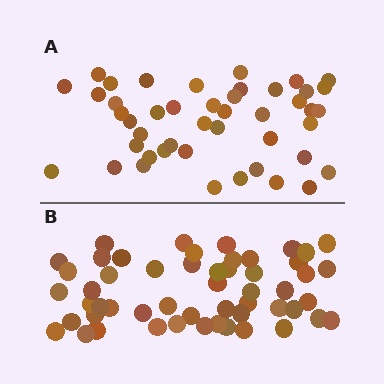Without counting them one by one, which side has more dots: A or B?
Region B (the bottom region) has more dots.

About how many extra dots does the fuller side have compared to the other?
Region B has roughly 8 or so more dots than region A.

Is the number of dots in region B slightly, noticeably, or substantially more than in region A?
Region B has only slightly more — the two regions are fairly close. The ratio is roughly 1.2 to 1.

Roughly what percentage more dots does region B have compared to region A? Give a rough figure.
About 20% more.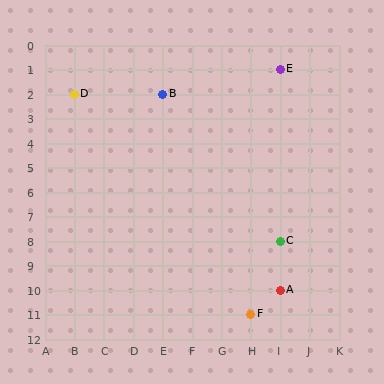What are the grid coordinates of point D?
Point D is at grid coordinates (B, 2).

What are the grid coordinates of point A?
Point A is at grid coordinates (I, 10).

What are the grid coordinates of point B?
Point B is at grid coordinates (E, 2).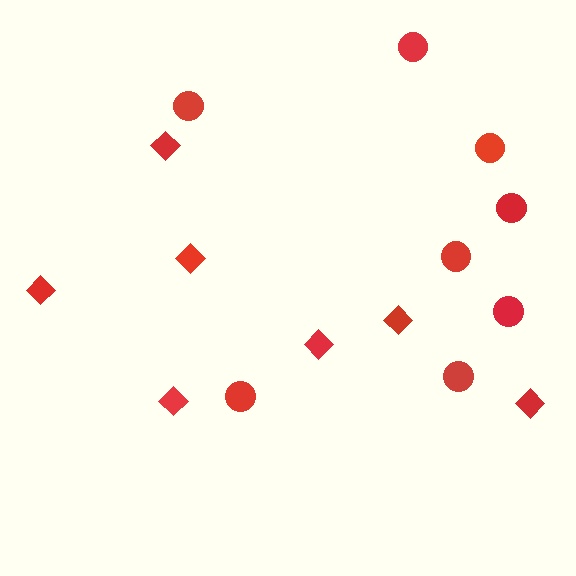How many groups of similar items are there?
There are 2 groups: one group of diamonds (7) and one group of circles (8).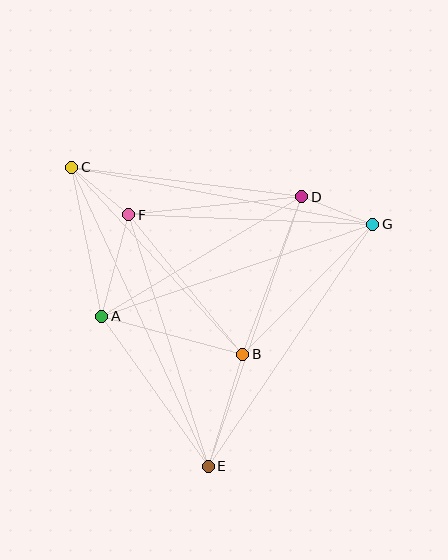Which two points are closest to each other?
Points C and F are closest to each other.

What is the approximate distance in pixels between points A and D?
The distance between A and D is approximately 233 pixels.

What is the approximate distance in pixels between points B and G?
The distance between B and G is approximately 184 pixels.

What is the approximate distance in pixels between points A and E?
The distance between A and E is approximately 184 pixels.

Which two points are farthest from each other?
Points C and E are farthest from each other.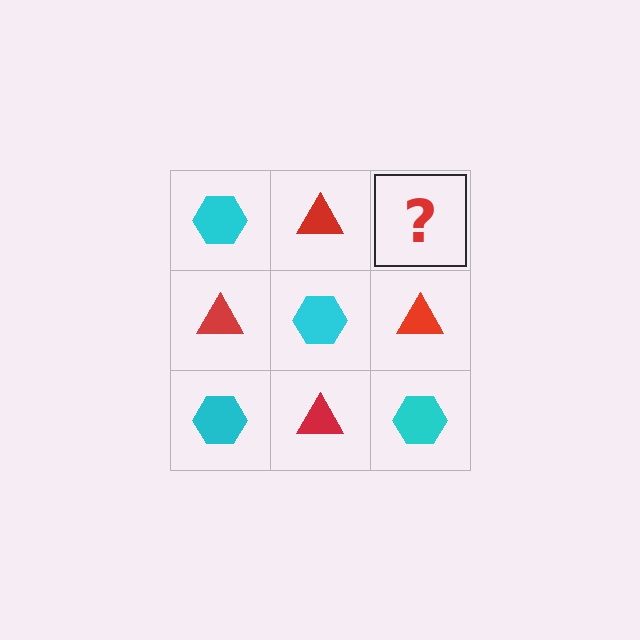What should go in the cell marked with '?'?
The missing cell should contain a cyan hexagon.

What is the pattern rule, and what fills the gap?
The rule is that it alternates cyan hexagon and red triangle in a checkerboard pattern. The gap should be filled with a cyan hexagon.